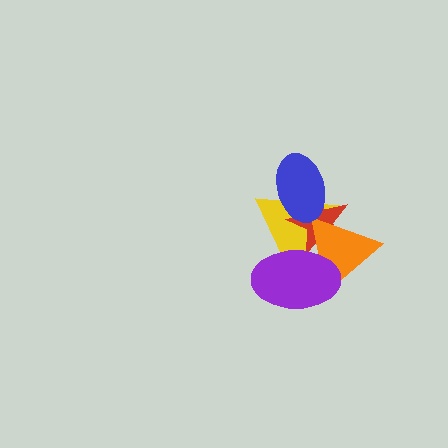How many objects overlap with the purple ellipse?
3 objects overlap with the purple ellipse.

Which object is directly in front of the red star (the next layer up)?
The orange triangle is directly in front of the red star.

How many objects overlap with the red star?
4 objects overlap with the red star.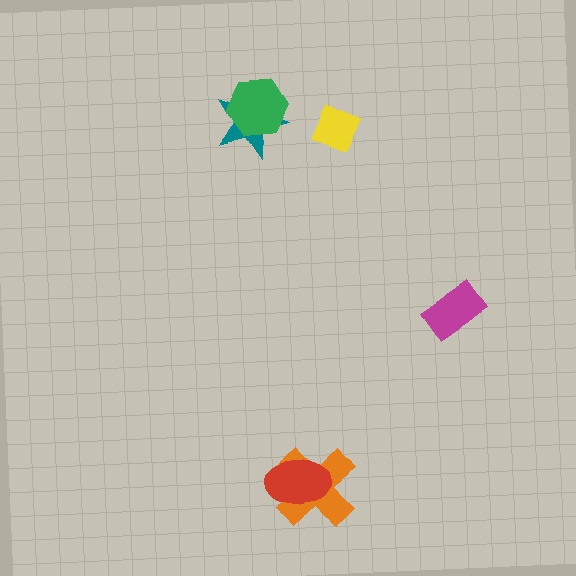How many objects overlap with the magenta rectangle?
0 objects overlap with the magenta rectangle.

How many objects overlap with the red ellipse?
1 object overlaps with the red ellipse.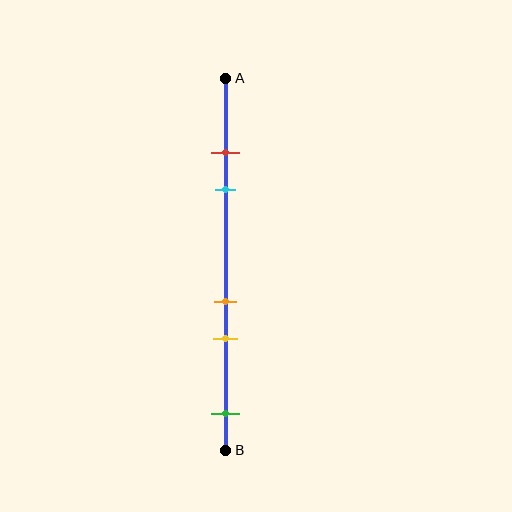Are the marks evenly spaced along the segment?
No, the marks are not evenly spaced.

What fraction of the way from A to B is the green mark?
The green mark is approximately 90% (0.9) of the way from A to B.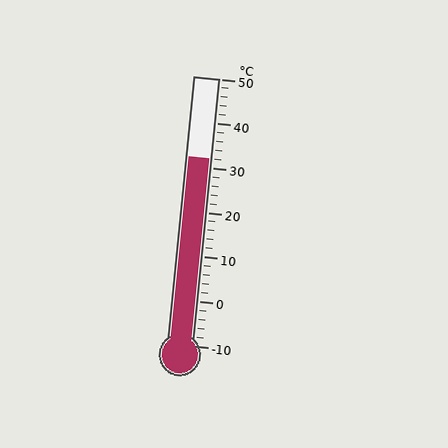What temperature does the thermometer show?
The thermometer shows approximately 32°C.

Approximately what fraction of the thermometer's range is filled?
The thermometer is filled to approximately 70% of its range.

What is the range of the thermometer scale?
The thermometer scale ranges from -10°C to 50°C.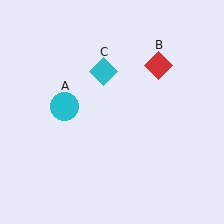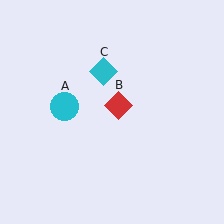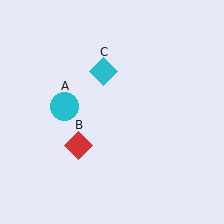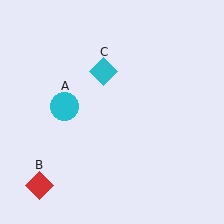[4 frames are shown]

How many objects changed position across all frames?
1 object changed position: red diamond (object B).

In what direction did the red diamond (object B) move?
The red diamond (object B) moved down and to the left.